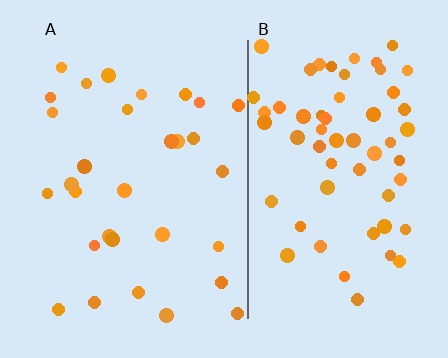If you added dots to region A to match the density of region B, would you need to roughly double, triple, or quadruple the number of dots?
Approximately double.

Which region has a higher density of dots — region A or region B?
B (the right).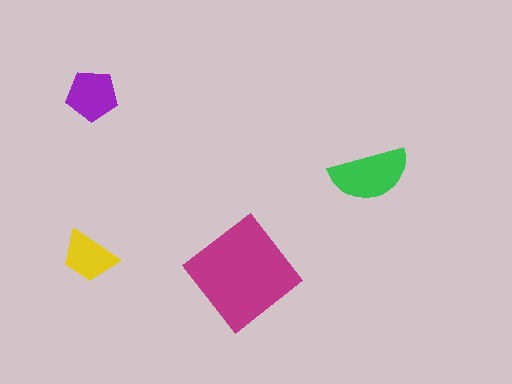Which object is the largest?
The magenta diamond.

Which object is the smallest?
The yellow trapezoid.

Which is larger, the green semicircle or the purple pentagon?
The green semicircle.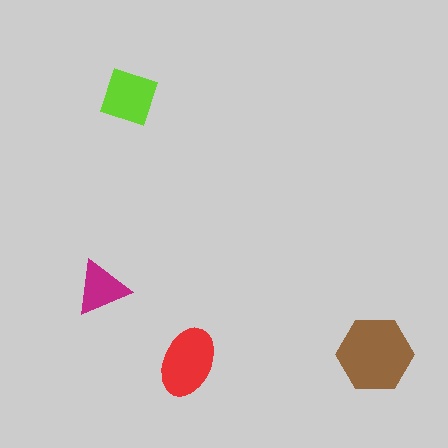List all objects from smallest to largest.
The magenta triangle, the lime square, the red ellipse, the brown hexagon.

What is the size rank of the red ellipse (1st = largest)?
2nd.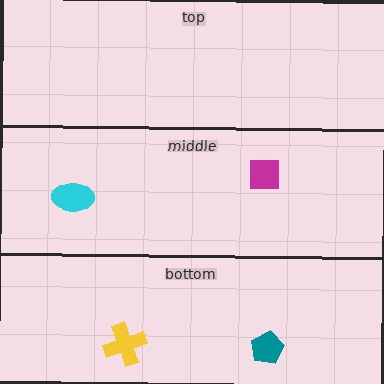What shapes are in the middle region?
The cyan ellipse, the magenta square.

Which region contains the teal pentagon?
The bottom region.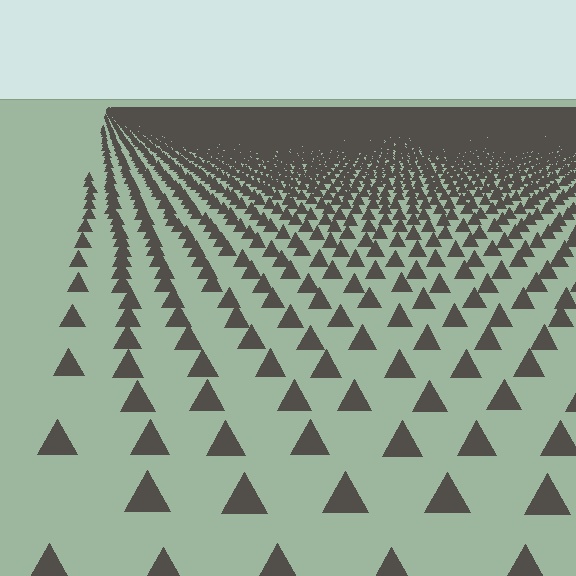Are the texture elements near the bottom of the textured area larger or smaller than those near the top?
Larger. Near the bottom, elements are closer to the viewer and appear at a bigger on-screen size.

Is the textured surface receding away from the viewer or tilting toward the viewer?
The surface is receding away from the viewer. Texture elements get smaller and denser toward the top.